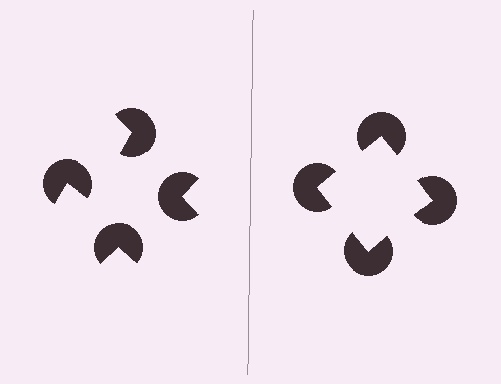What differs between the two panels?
The pac-man discs are positioned identically on both sides; only the wedge orientations differ. On the right they align to a square; on the left they are misaligned.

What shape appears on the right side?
An illusory square.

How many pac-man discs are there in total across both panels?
8 — 4 on each side.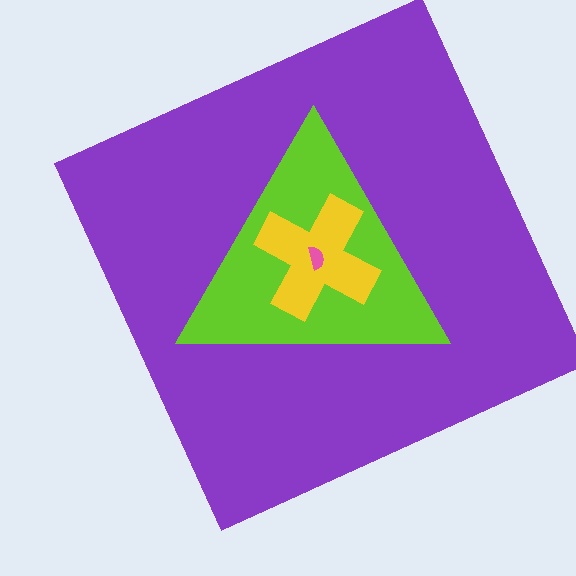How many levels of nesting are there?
4.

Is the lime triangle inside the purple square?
Yes.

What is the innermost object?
The pink semicircle.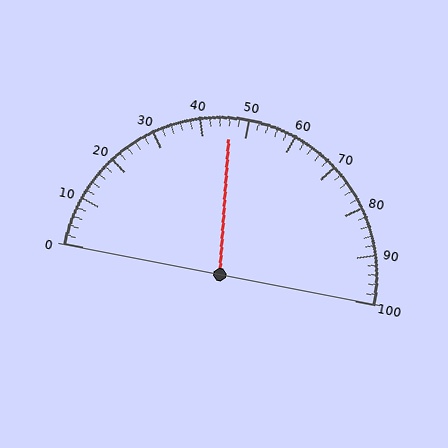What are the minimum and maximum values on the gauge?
The gauge ranges from 0 to 100.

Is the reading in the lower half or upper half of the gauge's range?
The reading is in the lower half of the range (0 to 100).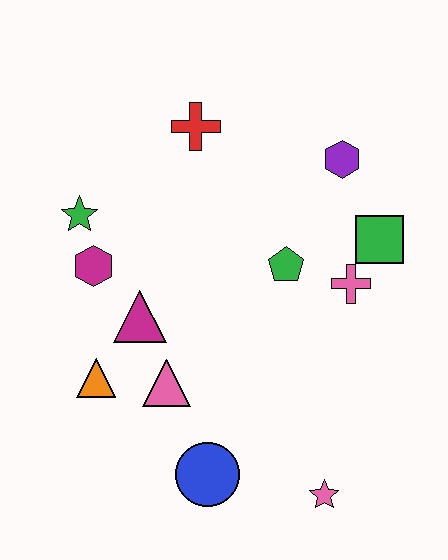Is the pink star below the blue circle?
Yes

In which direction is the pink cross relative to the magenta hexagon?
The pink cross is to the right of the magenta hexagon.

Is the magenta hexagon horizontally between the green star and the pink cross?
Yes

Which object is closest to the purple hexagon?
The green square is closest to the purple hexagon.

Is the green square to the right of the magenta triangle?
Yes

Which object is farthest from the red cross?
The pink star is farthest from the red cross.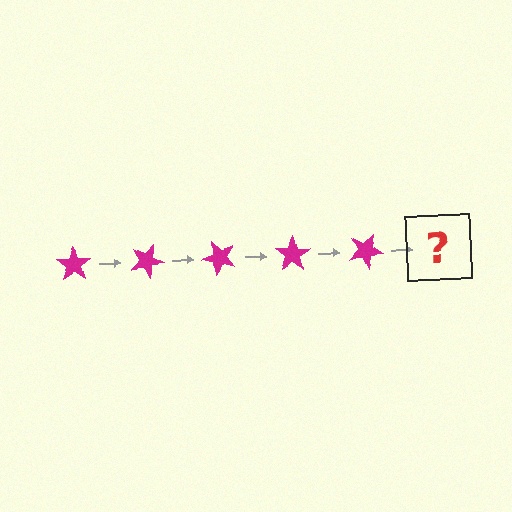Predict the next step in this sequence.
The next step is a magenta star rotated 125 degrees.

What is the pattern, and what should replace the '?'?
The pattern is that the star rotates 25 degrees each step. The '?' should be a magenta star rotated 125 degrees.